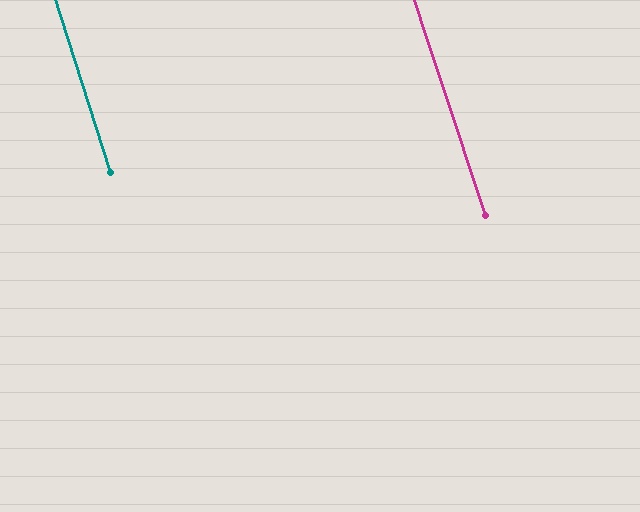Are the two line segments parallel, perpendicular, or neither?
Parallel — their directions differ by only 0.6°.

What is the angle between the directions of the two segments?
Approximately 1 degree.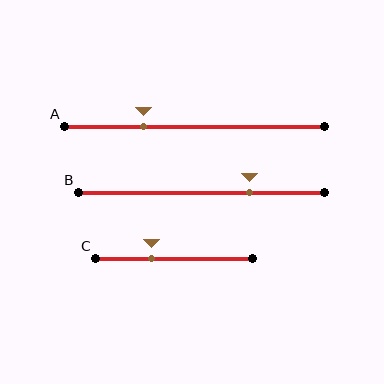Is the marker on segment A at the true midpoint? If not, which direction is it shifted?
No, the marker on segment A is shifted to the left by about 19% of the segment length.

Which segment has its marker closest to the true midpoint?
Segment C has its marker closest to the true midpoint.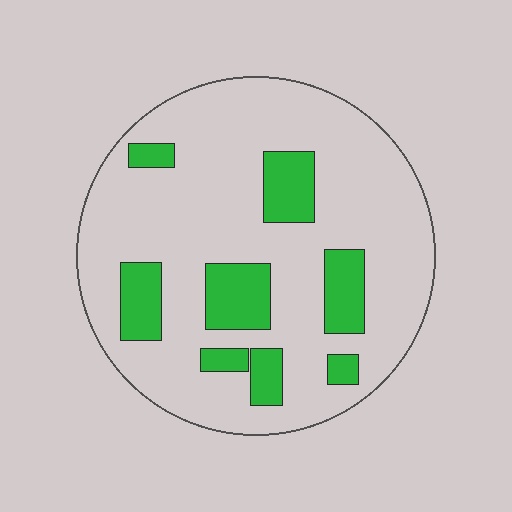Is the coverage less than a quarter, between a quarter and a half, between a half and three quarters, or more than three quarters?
Less than a quarter.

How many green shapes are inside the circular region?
8.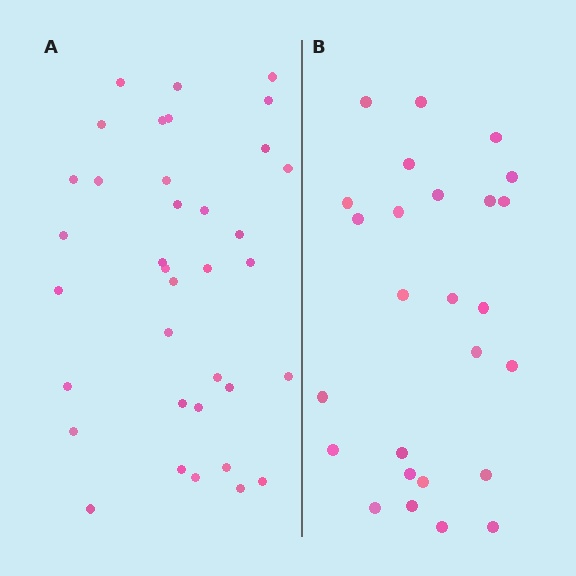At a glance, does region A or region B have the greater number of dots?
Region A (the left region) has more dots.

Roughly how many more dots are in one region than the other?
Region A has roughly 10 or so more dots than region B.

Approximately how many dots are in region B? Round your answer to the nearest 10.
About 30 dots. (The exact count is 26, which rounds to 30.)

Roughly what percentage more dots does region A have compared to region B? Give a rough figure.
About 40% more.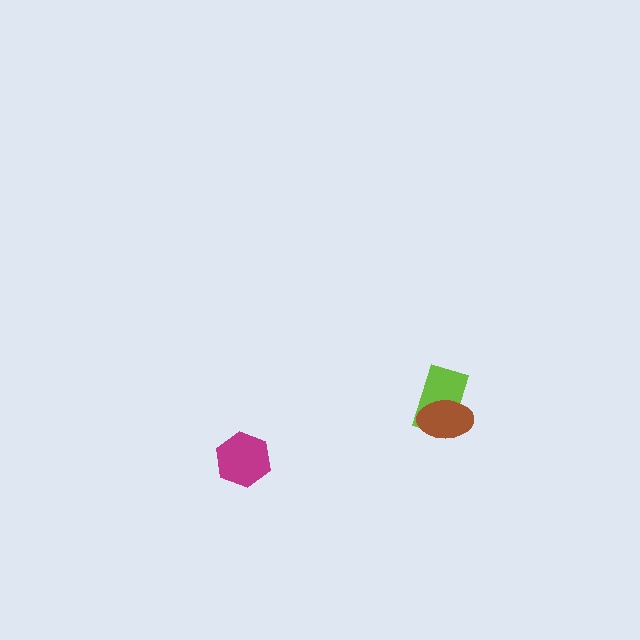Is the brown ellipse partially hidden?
No, no other shape covers it.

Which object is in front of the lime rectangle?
The brown ellipse is in front of the lime rectangle.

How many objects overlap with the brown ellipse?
1 object overlaps with the brown ellipse.